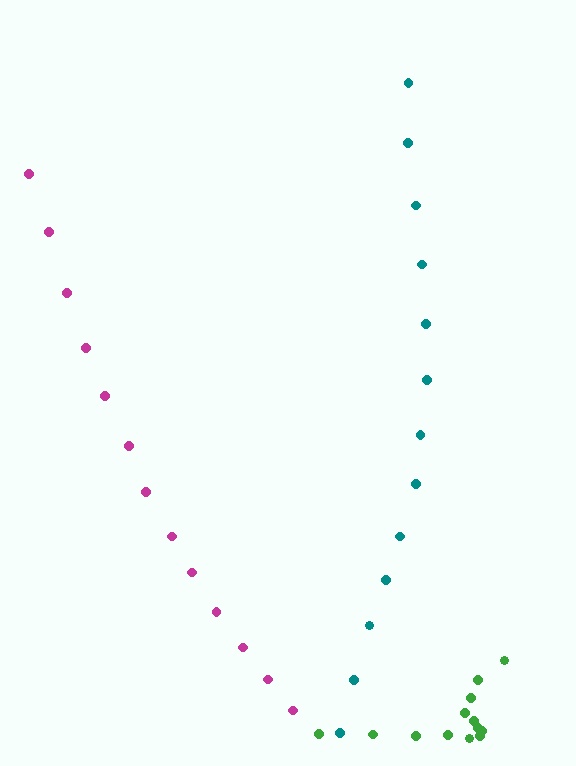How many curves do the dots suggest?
There are 3 distinct paths.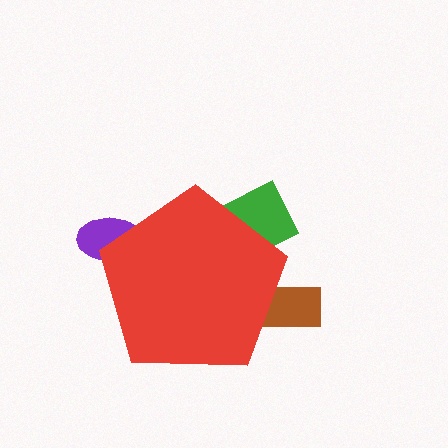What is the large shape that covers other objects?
A red pentagon.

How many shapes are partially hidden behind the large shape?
3 shapes are partially hidden.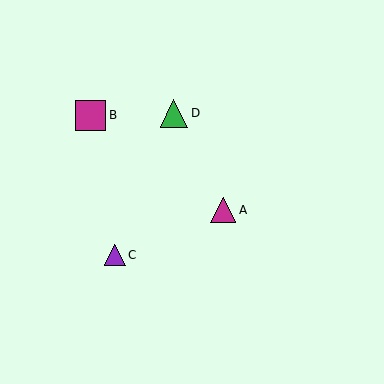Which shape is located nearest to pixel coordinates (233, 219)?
The magenta triangle (labeled A) at (223, 210) is nearest to that location.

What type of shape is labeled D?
Shape D is a green triangle.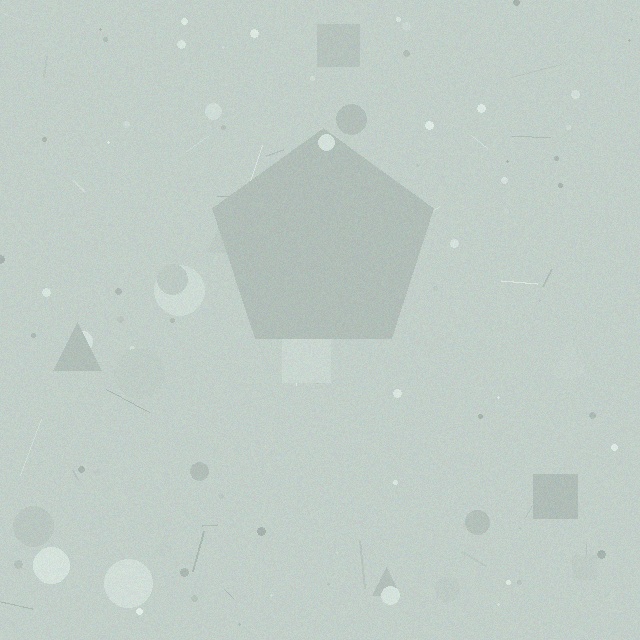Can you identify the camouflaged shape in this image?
The camouflaged shape is a pentagon.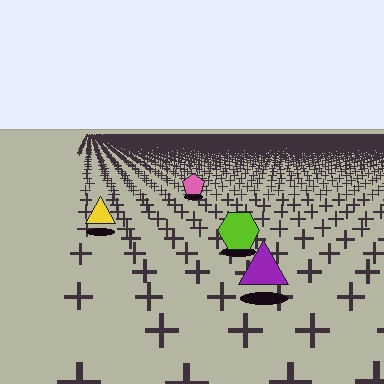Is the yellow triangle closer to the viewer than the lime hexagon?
No. The lime hexagon is closer — you can tell from the texture gradient: the ground texture is coarser near it.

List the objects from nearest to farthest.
From nearest to farthest: the purple triangle, the lime hexagon, the yellow triangle, the pink pentagon.